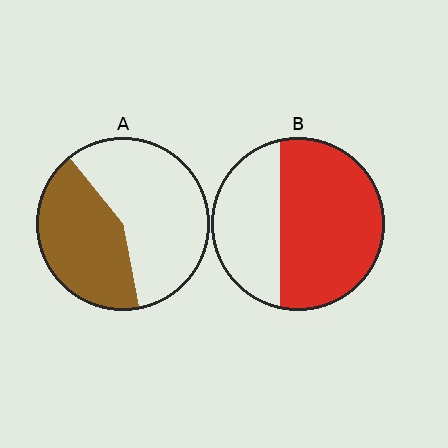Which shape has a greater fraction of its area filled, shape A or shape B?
Shape B.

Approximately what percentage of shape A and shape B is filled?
A is approximately 40% and B is approximately 65%.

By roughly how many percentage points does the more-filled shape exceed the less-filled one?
By roughly 20 percentage points (B over A).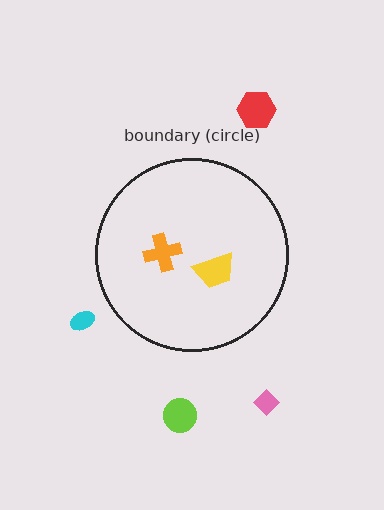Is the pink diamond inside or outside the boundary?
Outside.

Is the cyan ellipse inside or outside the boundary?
Outside.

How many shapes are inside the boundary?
2 inside, 4 outside.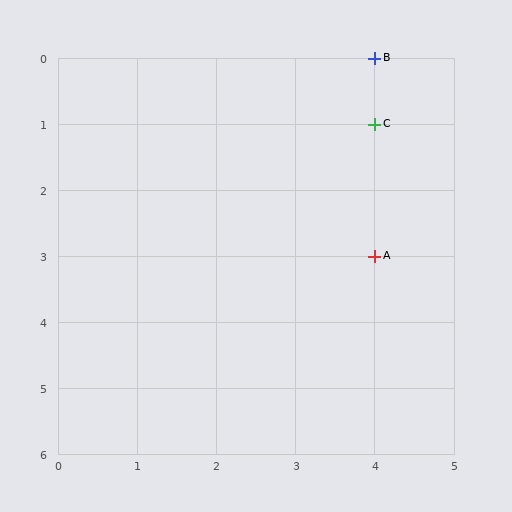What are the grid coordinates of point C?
Point C is at grid coordinates (4, 1).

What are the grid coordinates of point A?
Point A is at grid coordinates (4, 3).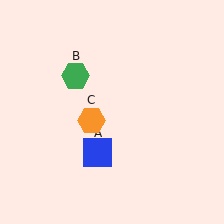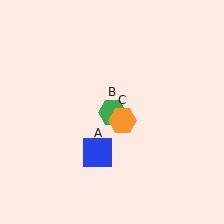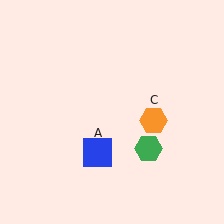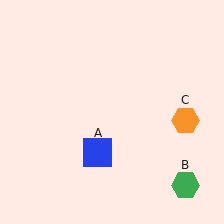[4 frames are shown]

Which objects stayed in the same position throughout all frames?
Blue square (object A) remained stationary.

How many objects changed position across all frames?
2 objects changed position: green hexagon (object B), orange hexagon (object C).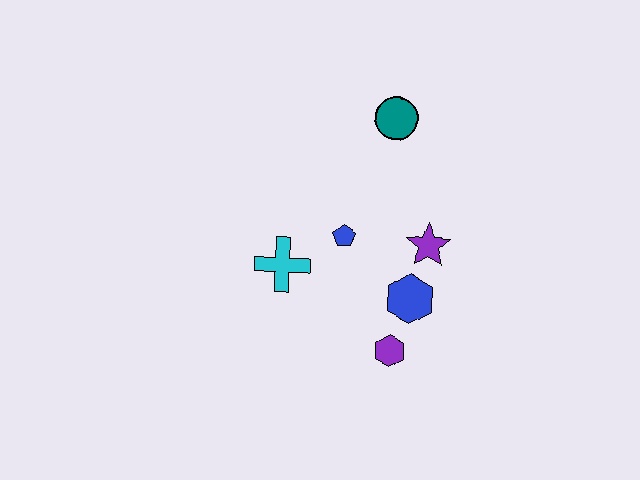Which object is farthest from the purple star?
The cyan cross is farthest from the purple star.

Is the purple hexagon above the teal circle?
No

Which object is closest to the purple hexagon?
The blue hexagon is closest to the purple hexagon.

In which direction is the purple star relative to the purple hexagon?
The purple star is above the purple hexagon.